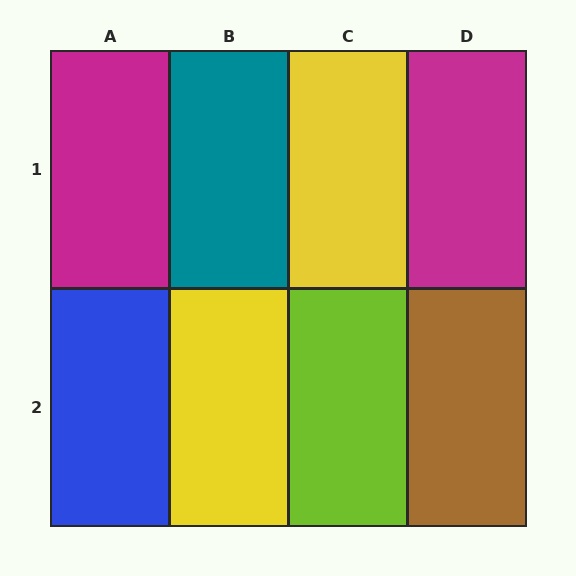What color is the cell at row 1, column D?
Magenta.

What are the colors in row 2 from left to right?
Blue, yellow, lime, brown.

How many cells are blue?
1 cell is blue.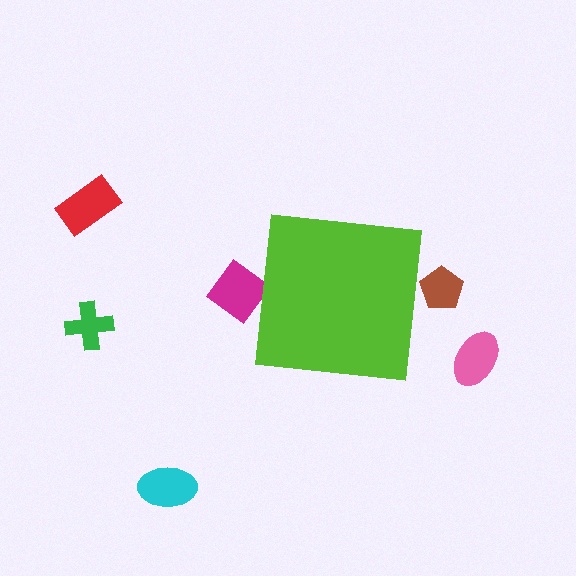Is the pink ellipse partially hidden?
No, the pink ellipse is fully visible.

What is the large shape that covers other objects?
A lime square.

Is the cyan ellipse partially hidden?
No, the cyan ellipse is fully visible.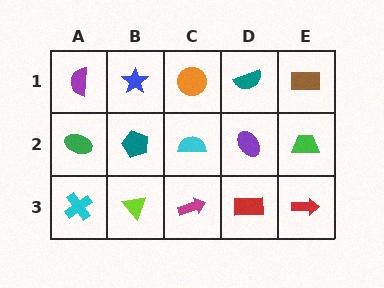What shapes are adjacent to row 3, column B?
A teal pentagon (row 2, column B), a cyan cross (row 3, column A), a magenta arrow (row 3, column C).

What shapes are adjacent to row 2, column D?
A teal semicircle (row 1, column D), a red rectangle (row 3, column D), a cyan semicircle (row 2, column C), a green trapezoid (row 2, column E).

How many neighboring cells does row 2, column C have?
4.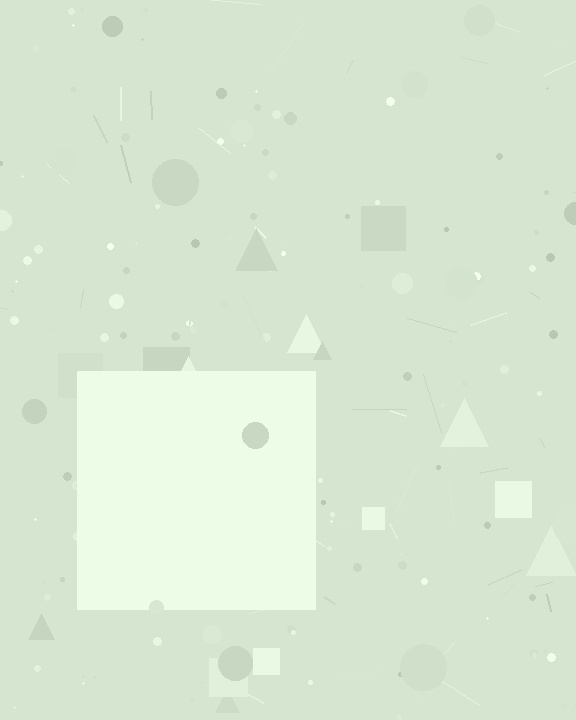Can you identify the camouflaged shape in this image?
The camouflaged shape is a square.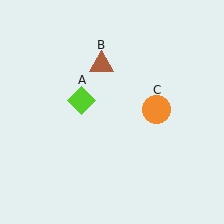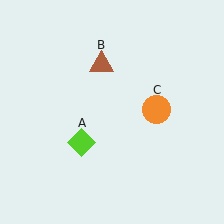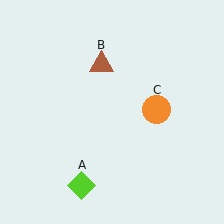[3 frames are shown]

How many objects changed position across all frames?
1 object changed position: lime diamond (object A).